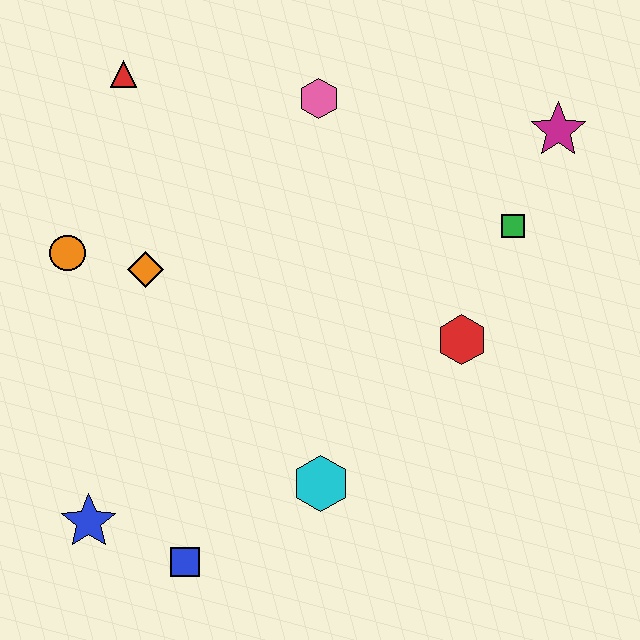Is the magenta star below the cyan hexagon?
No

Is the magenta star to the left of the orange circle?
No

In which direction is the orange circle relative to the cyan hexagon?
The orange circle is to the left of the cyan hexagon.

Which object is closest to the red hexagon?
The green square is closest to the red hexagon.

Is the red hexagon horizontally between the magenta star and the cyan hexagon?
Yes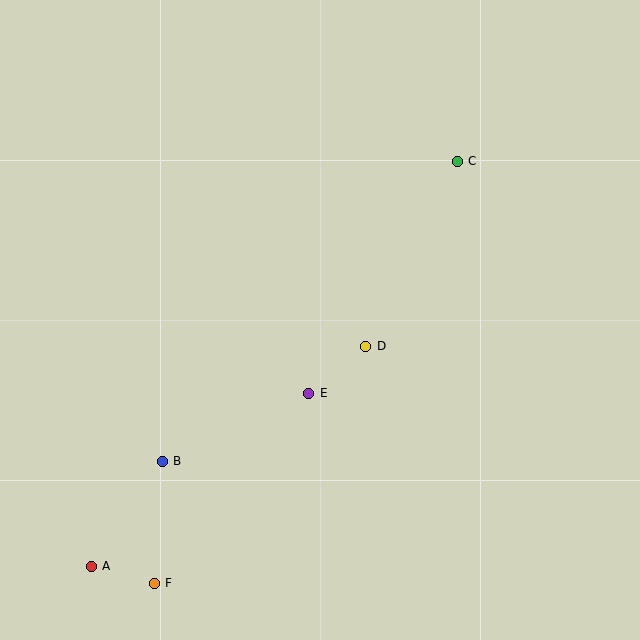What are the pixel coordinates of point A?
Point A is at (91, 566).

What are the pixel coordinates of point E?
Point E is at (309, 393).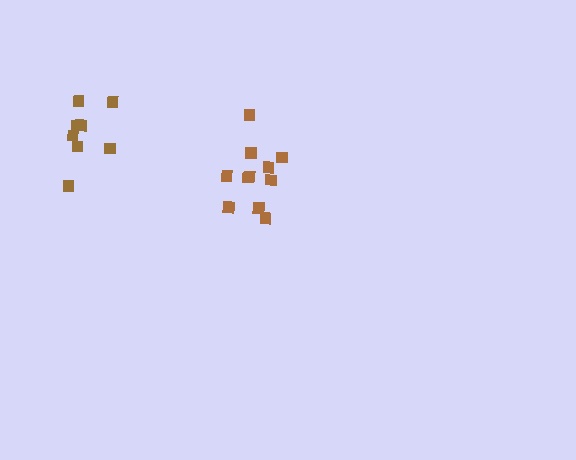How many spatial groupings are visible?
There are 2 spatial groupings.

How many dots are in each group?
Group 1: 11 dots, Group 2: 8 dots (19 total).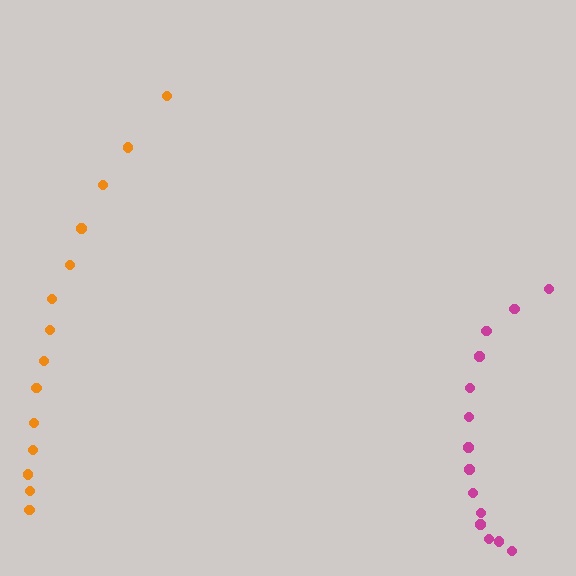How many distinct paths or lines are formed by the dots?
There are 2 distinct paths.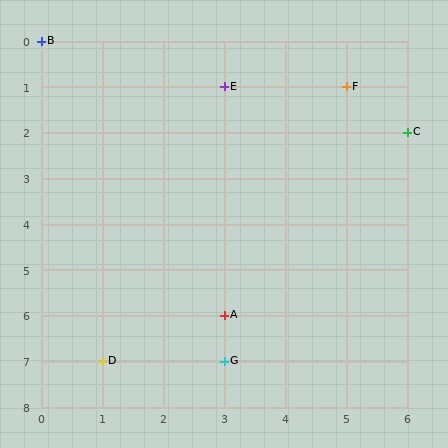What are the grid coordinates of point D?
Point D is at grid coordinates (1, 7).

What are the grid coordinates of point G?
Point G is at grid coordinates (3, 7).